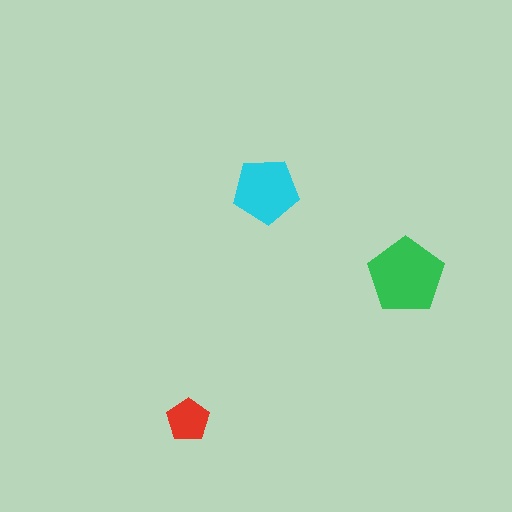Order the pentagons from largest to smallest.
the green one, the cyan one, the red one.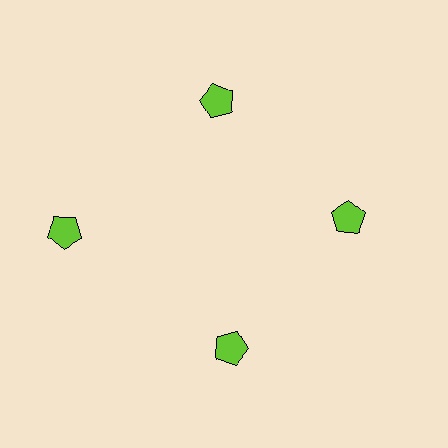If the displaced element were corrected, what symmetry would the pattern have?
It would have 4-fold rotational symmetry — the pattern would map onto itself every 90 degrees.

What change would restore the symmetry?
The symmetry would be restored by moving it inward, back onto the ring so that all 4 pentagons sit at equal angles and equal distance from the center.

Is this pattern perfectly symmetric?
No. The 4 lime pentagons are arranged in a ring, but one element near the 9 o'clock position is pushed outward from the center, breaking the 4-fold rotational symmetry.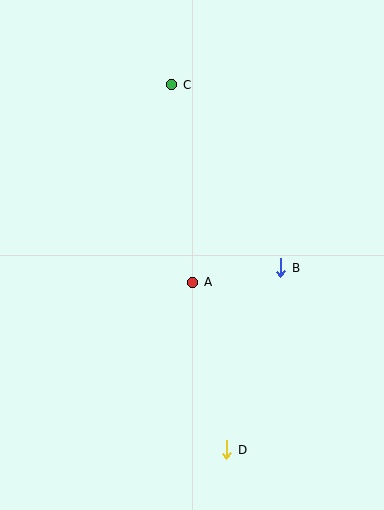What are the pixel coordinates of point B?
Point B is at (281, 268).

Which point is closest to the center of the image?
Point A at (193, 282) is closest to the center.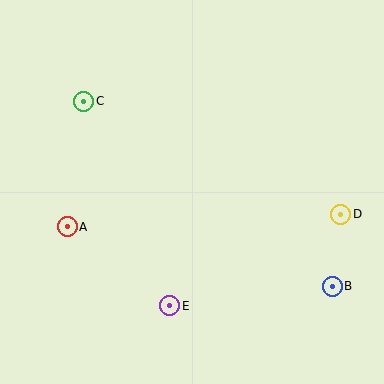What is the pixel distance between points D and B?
The distance between D and B is 72 pixels.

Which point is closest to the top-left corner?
Point C is closest to the top-left corner.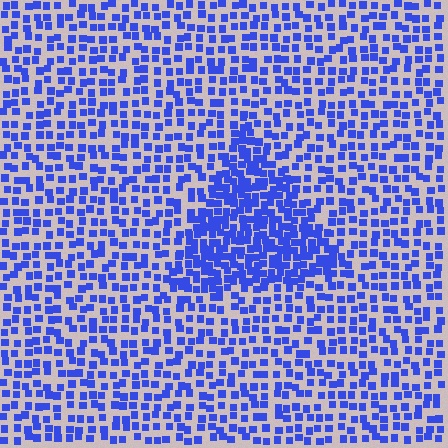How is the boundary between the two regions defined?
The boundary is defined by a change in element density (approximately 2.0x ratio). All elements are the same color, size, and shape.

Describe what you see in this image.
The image contains small blue elements arranged at two different densities. A triangle-shaped region is visible where the elements are more densely packed than the surrounding area.